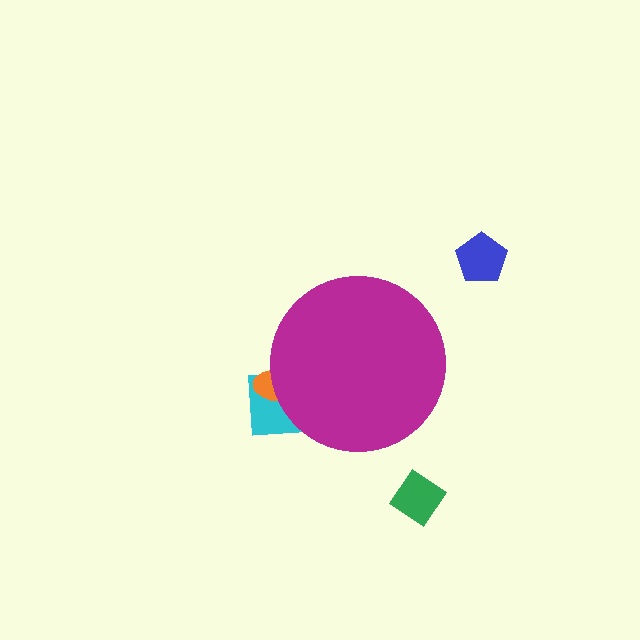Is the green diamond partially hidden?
No, the green diamond is fully visible.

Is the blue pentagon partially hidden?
No, the blue pentagon is fully visible.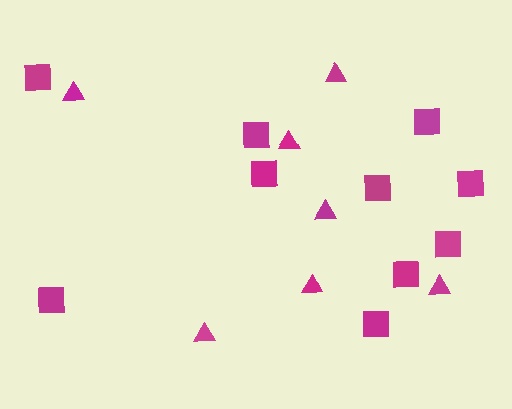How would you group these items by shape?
There are 2 groups: one group of squares (10) and one group of triangles (7).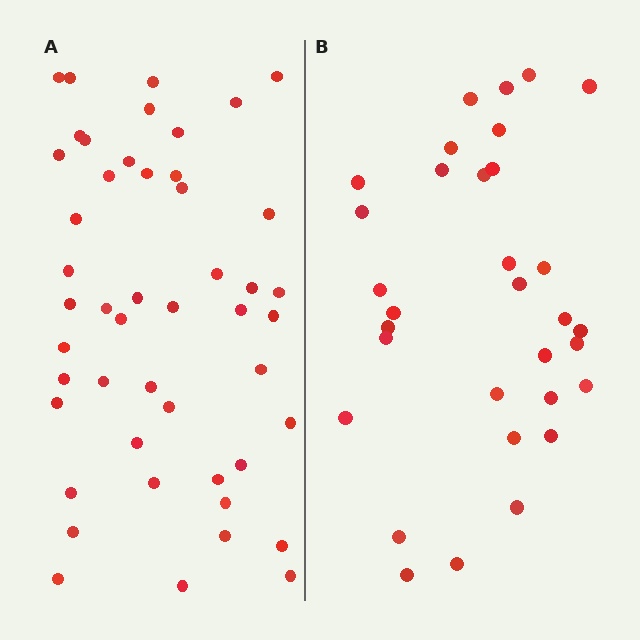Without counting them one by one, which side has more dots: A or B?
Region A (the left region) has more dots.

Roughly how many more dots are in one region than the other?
Region A has approximately 15 more dots than region B.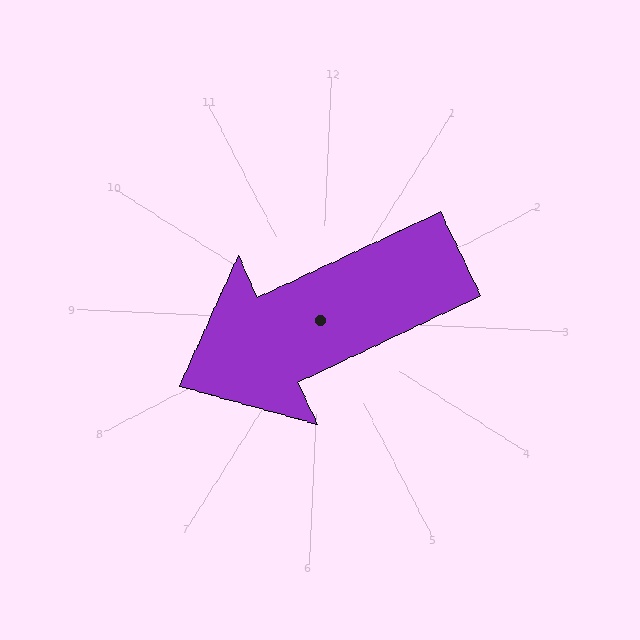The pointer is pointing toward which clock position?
Roughly 8 o'clock.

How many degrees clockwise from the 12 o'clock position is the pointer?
Approximately 242 degrees.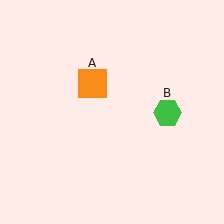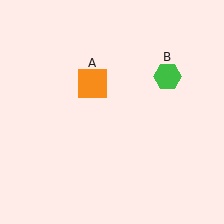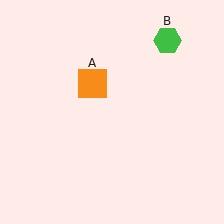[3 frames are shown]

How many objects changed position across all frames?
1 object changed position: green hexagon (object B).